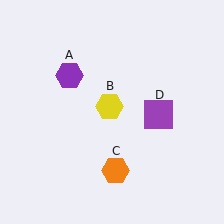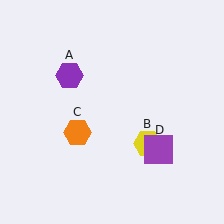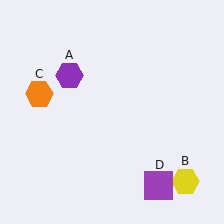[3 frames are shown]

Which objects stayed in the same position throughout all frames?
Purple hexagon (object A) remained stationary.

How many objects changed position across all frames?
3 objects changed position: yellow hexagon (object B), orange hexagon (object C), purple square (object D).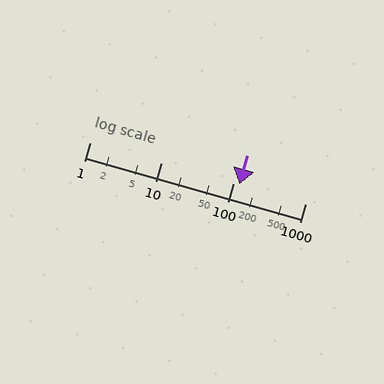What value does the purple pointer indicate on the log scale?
The pointer indicates approximately 120.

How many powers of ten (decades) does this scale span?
The scale spans 3 decades, from 1 to 1000.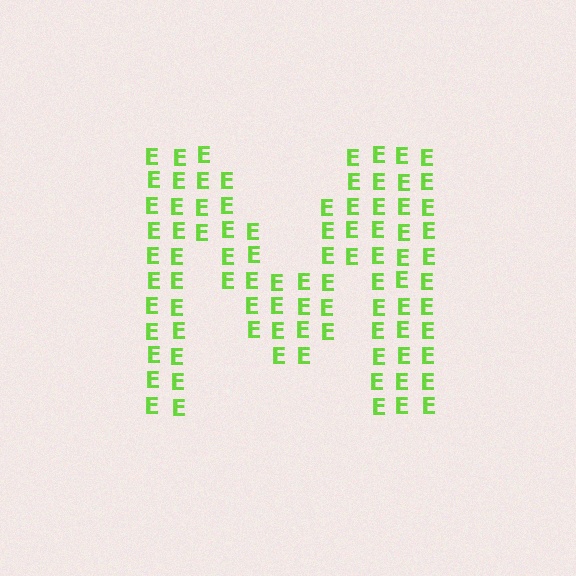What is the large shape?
The large shape is the letter M.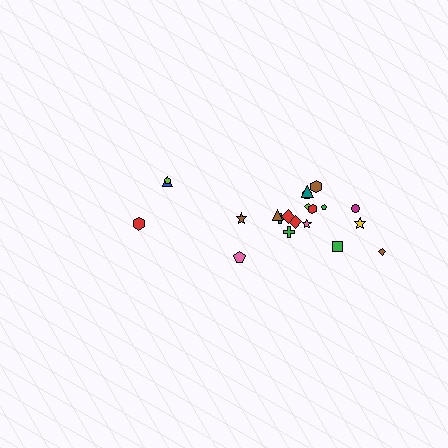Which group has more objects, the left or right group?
The right group.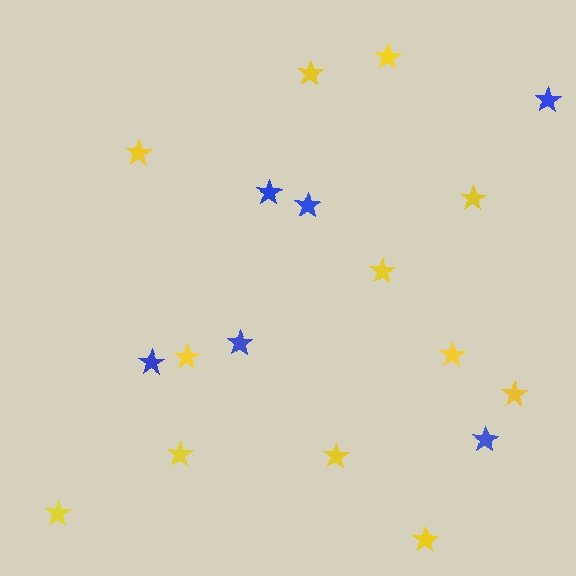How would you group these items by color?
There are 2 groups: one group of yellow stars (12) and one group of blue stars (6).